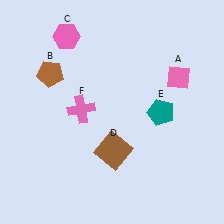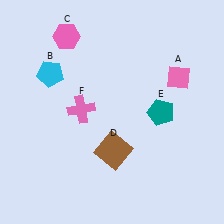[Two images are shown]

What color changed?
The pentagon (B) changed from brown in Image 1 to cyan in Image 2.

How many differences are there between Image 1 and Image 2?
There is 1 difference between the two images.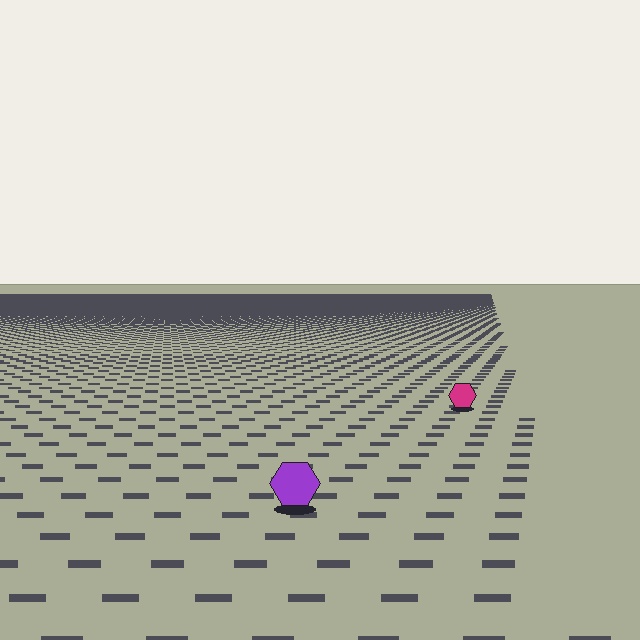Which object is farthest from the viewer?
The magenta hexagon is farthest from the viewer. It appears smaller and the ground texture around it is denser.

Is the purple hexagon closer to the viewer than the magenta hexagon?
Yes. The purple hexagon is closer — you can tell from the texture gradient: the ground texture is coarser near it.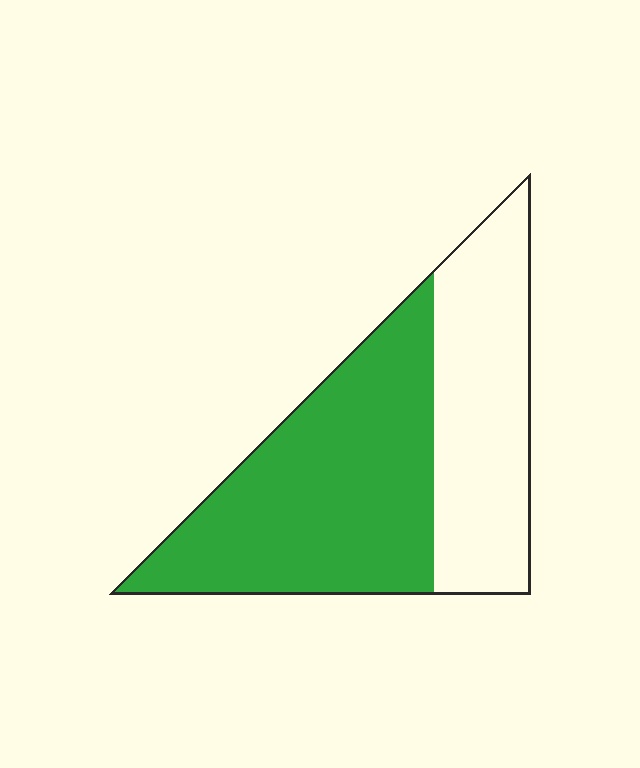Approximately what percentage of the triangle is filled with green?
Approximately 60%.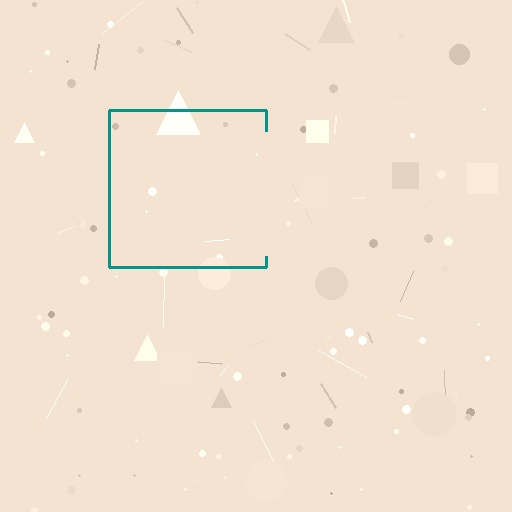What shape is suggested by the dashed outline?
The dashed outline suggests a square.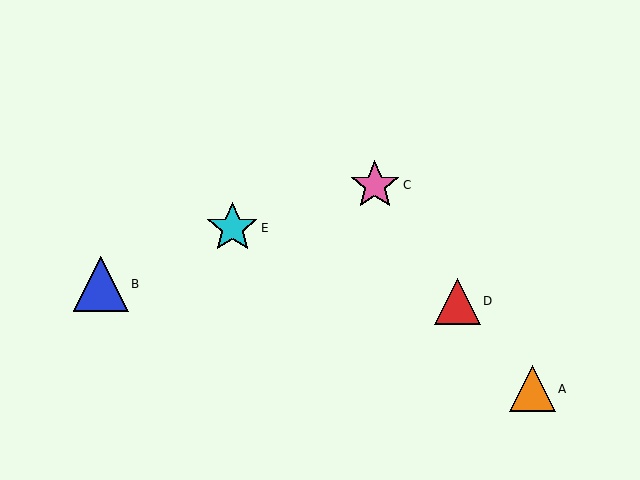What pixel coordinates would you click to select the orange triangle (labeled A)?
Click at (532, 389) to select the orange triangle A.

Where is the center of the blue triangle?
The center of the blue triangle is at (101, 284).